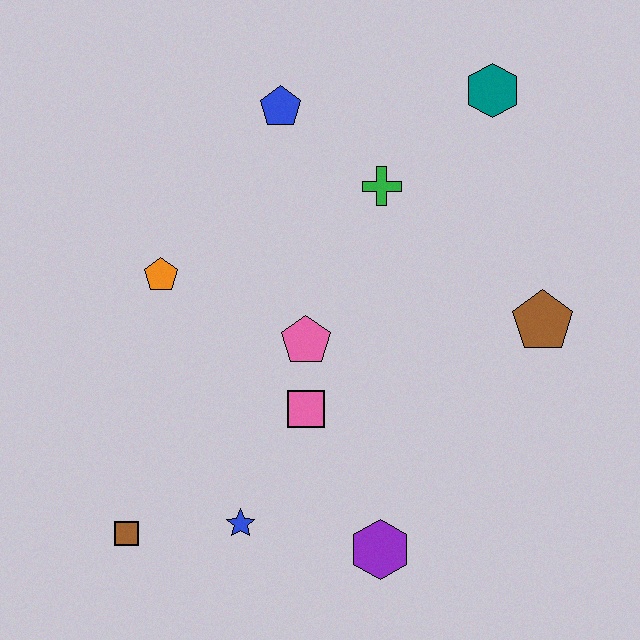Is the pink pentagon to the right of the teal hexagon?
No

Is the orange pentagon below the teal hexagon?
Yes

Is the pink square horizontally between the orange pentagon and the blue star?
No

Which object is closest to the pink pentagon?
The pink square is closest to the pink pentagon.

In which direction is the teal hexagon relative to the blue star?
The teal hexagon is above the blue star.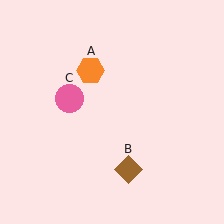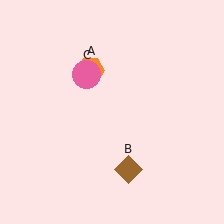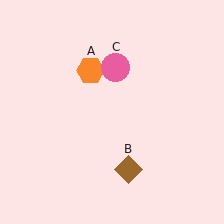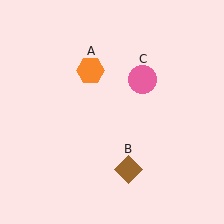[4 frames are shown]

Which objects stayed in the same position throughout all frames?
Orange hexagon (object A) and brown diamond (object B) remained stationary.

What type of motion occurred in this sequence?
The pink circle (object C) rotated clockwise around the center of the scene.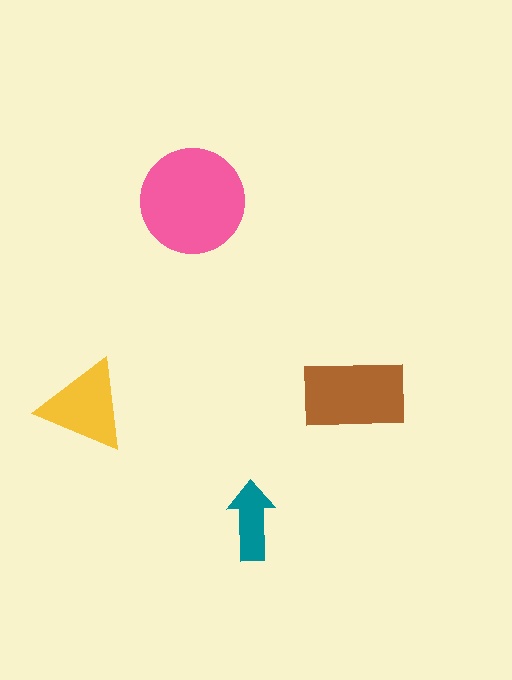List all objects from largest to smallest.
The pink circle, the brown rectangle, the yellow triangle, the teal arrow.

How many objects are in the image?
There are 4 objects in the image.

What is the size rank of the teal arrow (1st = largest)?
4th.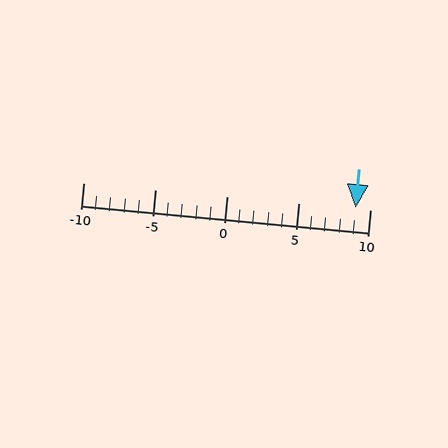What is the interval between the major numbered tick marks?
The major tick marks are spaced 5 units apart.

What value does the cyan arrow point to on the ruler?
The cyan arrow points to approximately 9.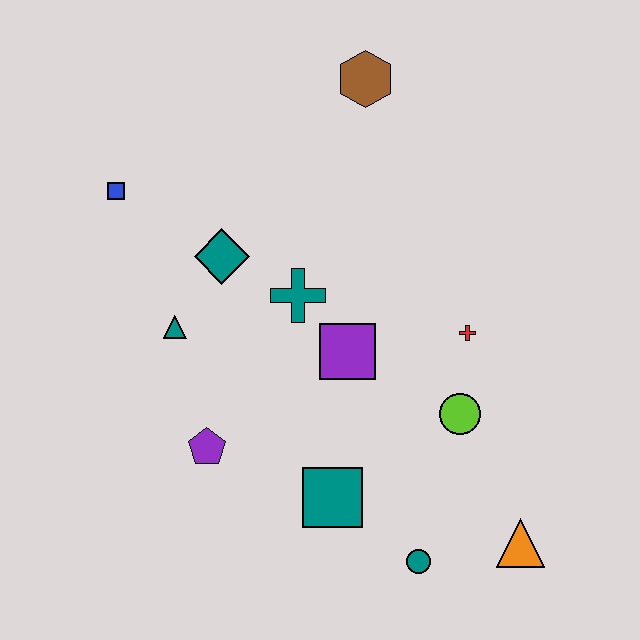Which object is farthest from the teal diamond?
The orange triangle is farthest from the teal diamond.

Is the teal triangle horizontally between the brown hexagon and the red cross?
No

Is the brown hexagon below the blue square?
No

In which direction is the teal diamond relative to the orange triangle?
The teal diamond is to the left of the orange triangle.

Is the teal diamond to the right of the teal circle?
No